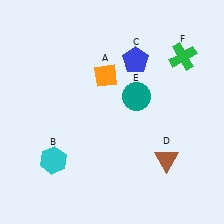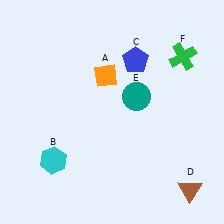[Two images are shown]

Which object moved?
The brown triangle (D) moved down.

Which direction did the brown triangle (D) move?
The brown triangle (D) moved down.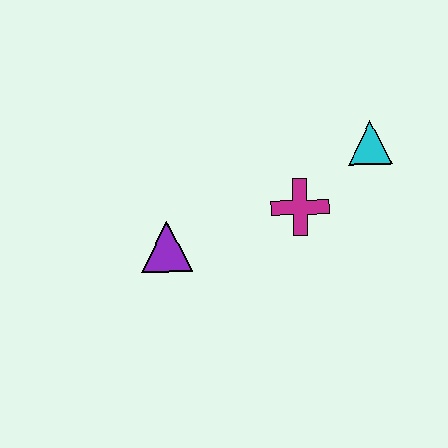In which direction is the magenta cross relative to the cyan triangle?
The magenta cross is to the left of the cyan triangle.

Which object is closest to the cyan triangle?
The magenta cross is closest to the cyan triangle.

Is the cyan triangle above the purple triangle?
Yes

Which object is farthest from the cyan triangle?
The purple triangle is farthest from the cyan triangle.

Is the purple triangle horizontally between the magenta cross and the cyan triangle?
No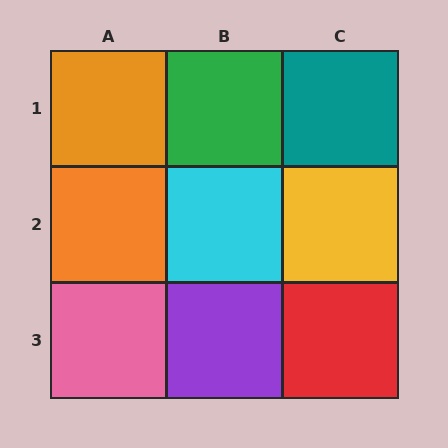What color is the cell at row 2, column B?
Cyan.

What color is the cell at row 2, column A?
Orange.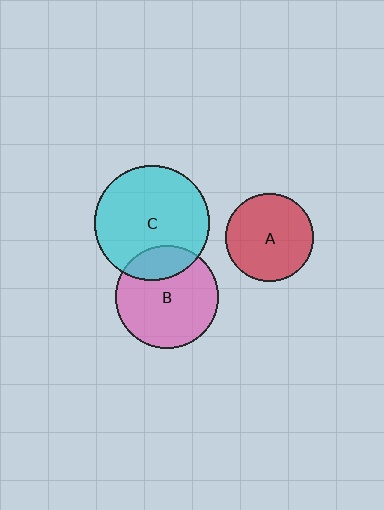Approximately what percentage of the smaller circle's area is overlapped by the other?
Approximately 20%.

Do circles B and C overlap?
Yes.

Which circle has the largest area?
Circle C (cyan).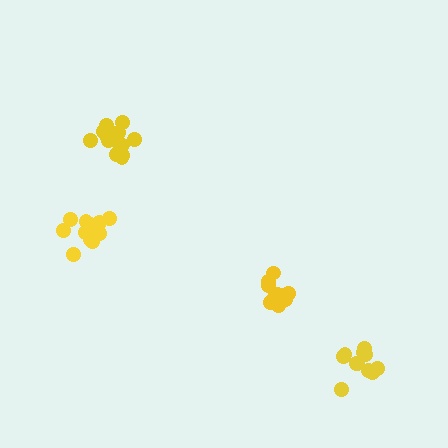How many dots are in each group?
Group 1: 11 dots, Group 2: 12 dots, Group 3: 15 dots, Group 4: 14 dots (52 total).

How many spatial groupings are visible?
There are 4 spatial groupings.